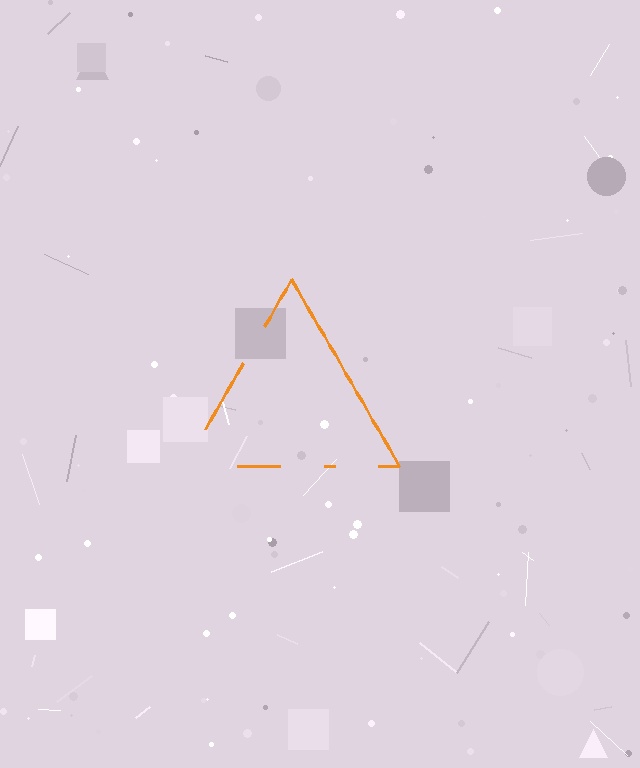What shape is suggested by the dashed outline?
The dashed outline suggests a triangle.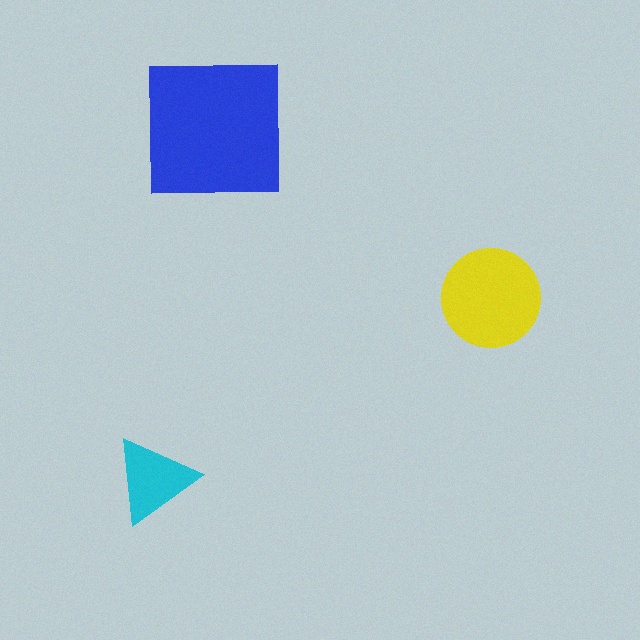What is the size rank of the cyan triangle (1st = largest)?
3rd.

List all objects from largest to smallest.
The blue square, the yellow circle, the cyan triangle.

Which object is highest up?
The blue square is topmost.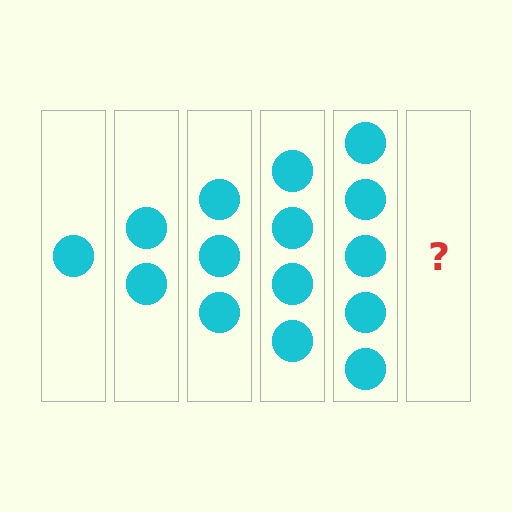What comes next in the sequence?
The next element should be 6 circles.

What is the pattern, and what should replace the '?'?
The pattern is that each step adds one more circle. The '?' should be 6 circles.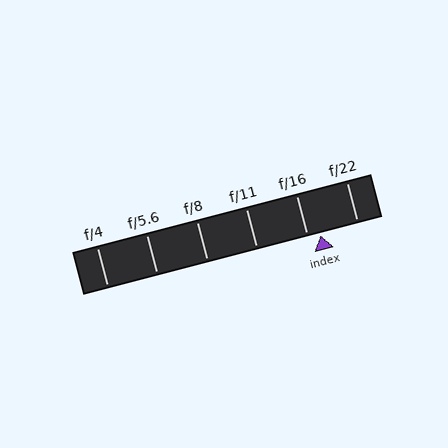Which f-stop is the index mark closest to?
The index mark is closest to f/16.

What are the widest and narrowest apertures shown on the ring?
The widest aperture shown is f/4 and the narrowest is f/22.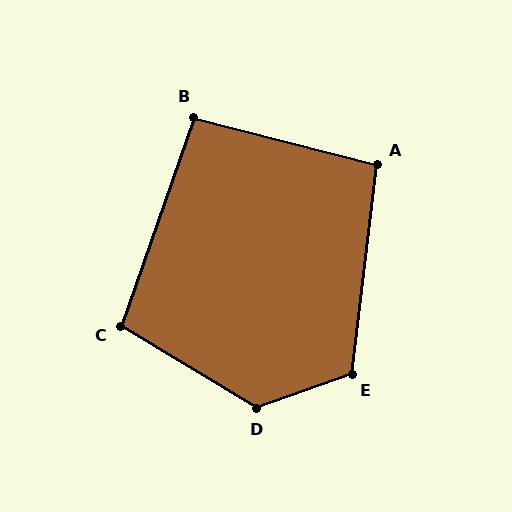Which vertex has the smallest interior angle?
B, at approximately 95 degrees.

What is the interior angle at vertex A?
Approximately 97 degrees (obtuse).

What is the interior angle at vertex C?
Approximately 102 degrees (obtuse).